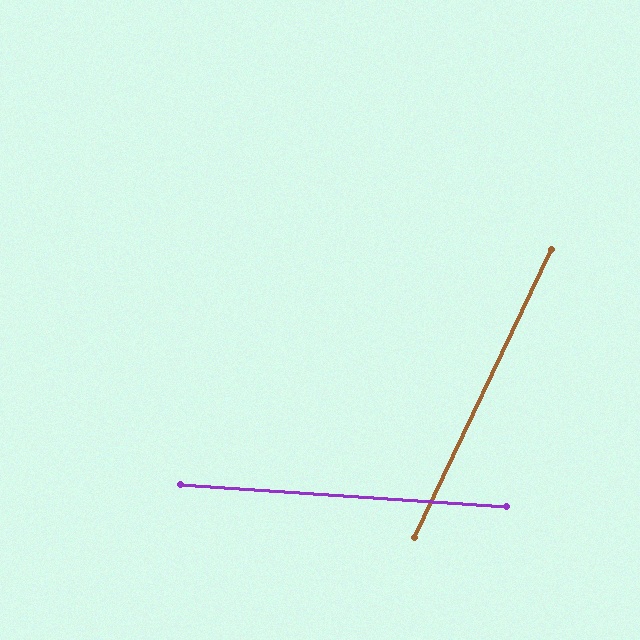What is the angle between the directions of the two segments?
Approximately 68 degrees.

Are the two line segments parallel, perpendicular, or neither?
Neither parallel nor perpendicular — they differ by about 68°.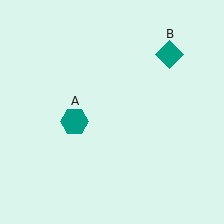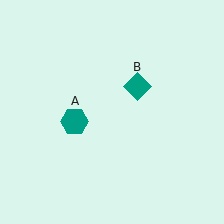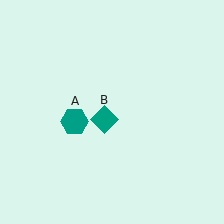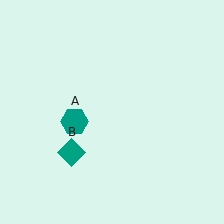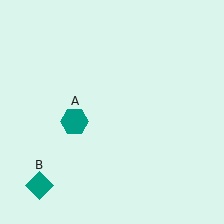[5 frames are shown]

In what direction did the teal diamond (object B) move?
The teal diamond (object B) moved down and to the left.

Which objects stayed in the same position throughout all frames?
Teal hexagon (object A) remained stationary.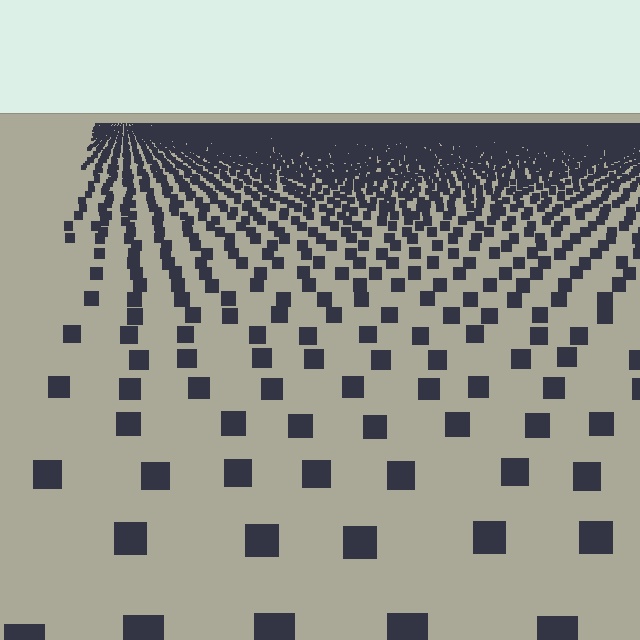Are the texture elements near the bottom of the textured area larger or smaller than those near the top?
Larger. Near the bottom, elements are closer to the viewer and appear at a bigger on-screen size.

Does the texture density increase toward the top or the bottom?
Density increases toward the top.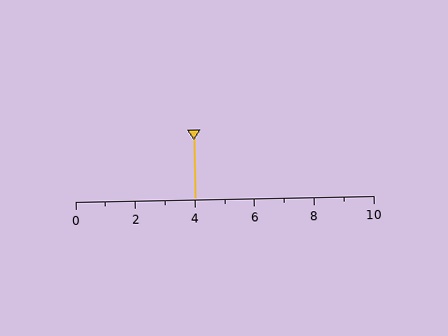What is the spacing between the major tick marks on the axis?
The major ticks are spaced 2 apart.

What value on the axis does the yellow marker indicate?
The marker indicates approximately 4.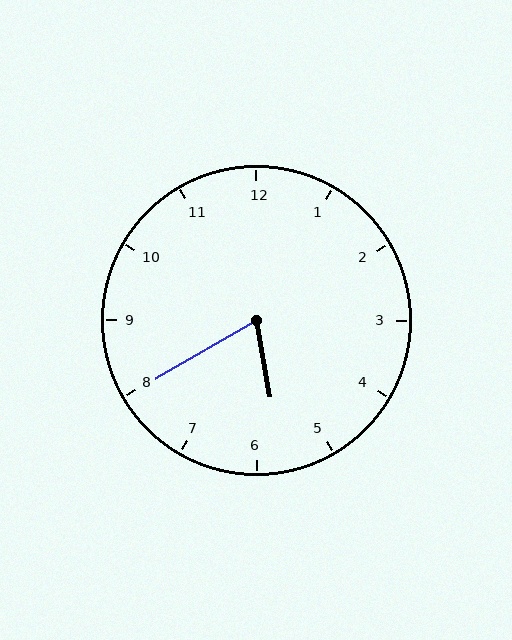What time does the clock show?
5:40.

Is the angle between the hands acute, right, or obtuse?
It is acute.